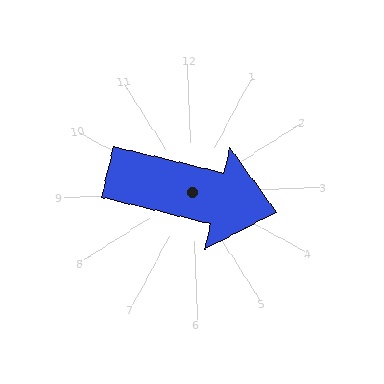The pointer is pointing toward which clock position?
Roughly 4 o'clock.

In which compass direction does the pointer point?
East.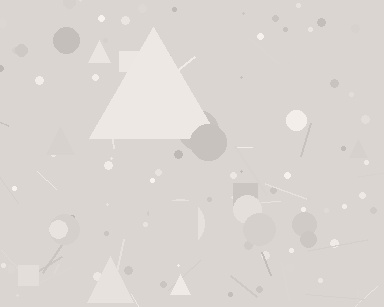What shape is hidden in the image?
A triangle is hidden in the image.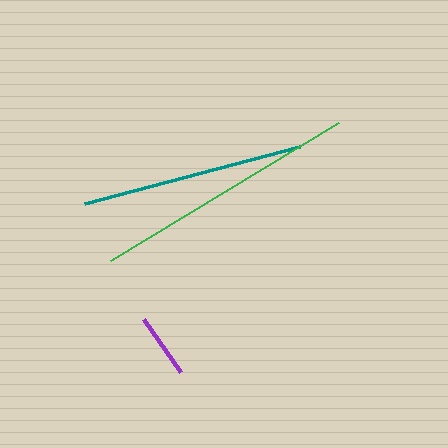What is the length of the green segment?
The green segment is approximately 266 pixels long.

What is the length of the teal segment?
The teal segment is approximately 222 pixels long.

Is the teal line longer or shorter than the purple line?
The teal line is longer than the purple line.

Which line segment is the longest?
The green line is the longest at approximately 266 pixels.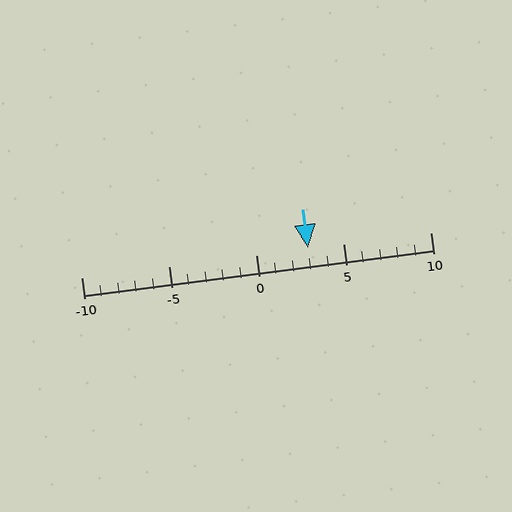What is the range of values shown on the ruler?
The ruler shows values from -10 to 10.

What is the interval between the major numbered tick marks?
The major tick marks are spaced 5 units apart.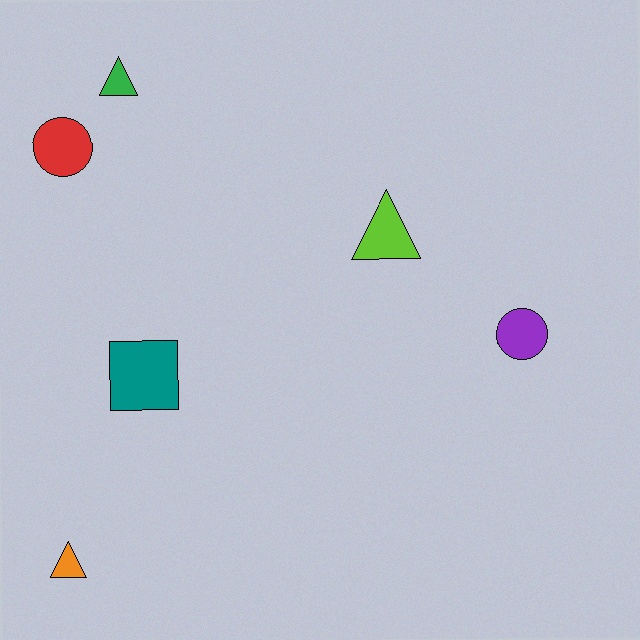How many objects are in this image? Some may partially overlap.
There are 6 objects.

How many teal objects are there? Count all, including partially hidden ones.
There is 1 teal object.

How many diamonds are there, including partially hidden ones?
There are no diamonds.